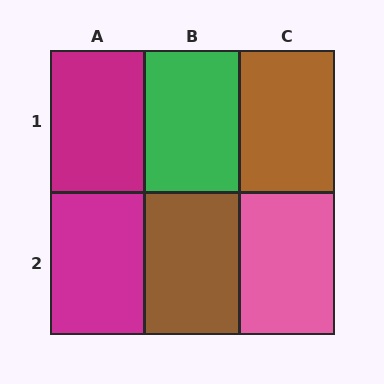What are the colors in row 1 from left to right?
Magenta, green, brown.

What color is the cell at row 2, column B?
Brown.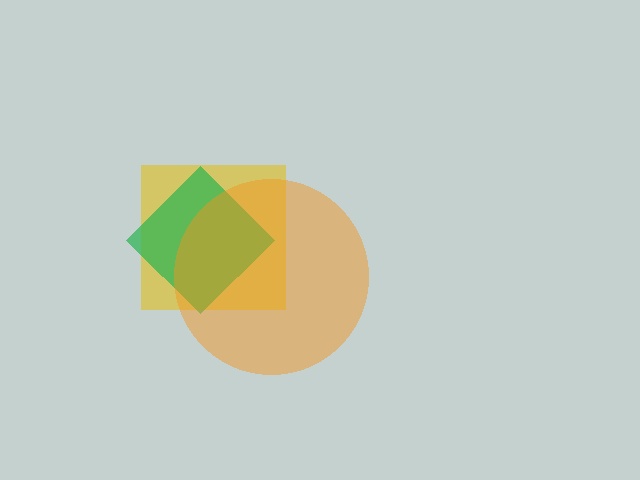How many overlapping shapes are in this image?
There are 3 overlapping shapes in the image.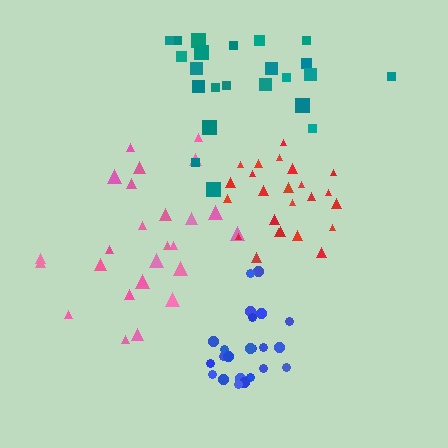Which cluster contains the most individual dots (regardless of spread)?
Pink (26).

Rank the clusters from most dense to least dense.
red, blue, pink, teal.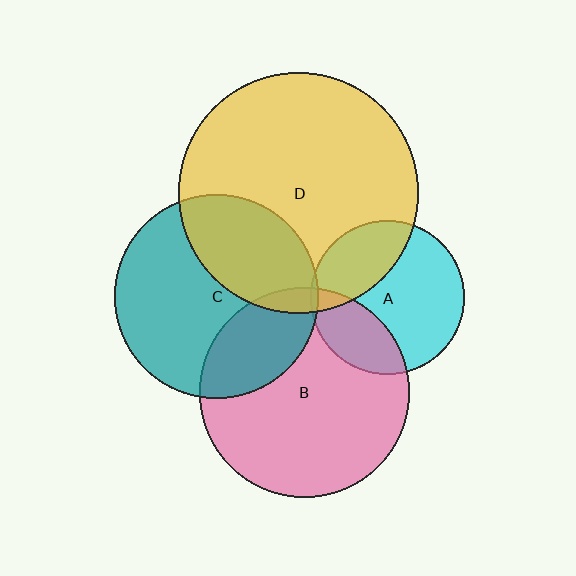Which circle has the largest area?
Circle D (yellow).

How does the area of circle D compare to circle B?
Approximately 1.3 times.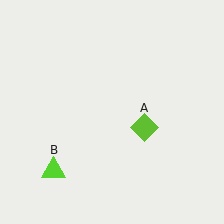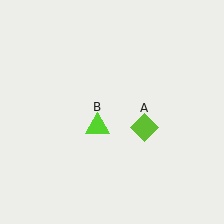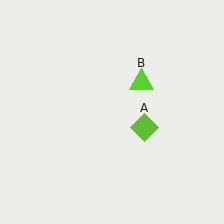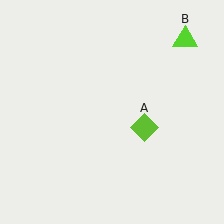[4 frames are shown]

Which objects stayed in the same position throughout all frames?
Lime diamond (object A) remained stationary.